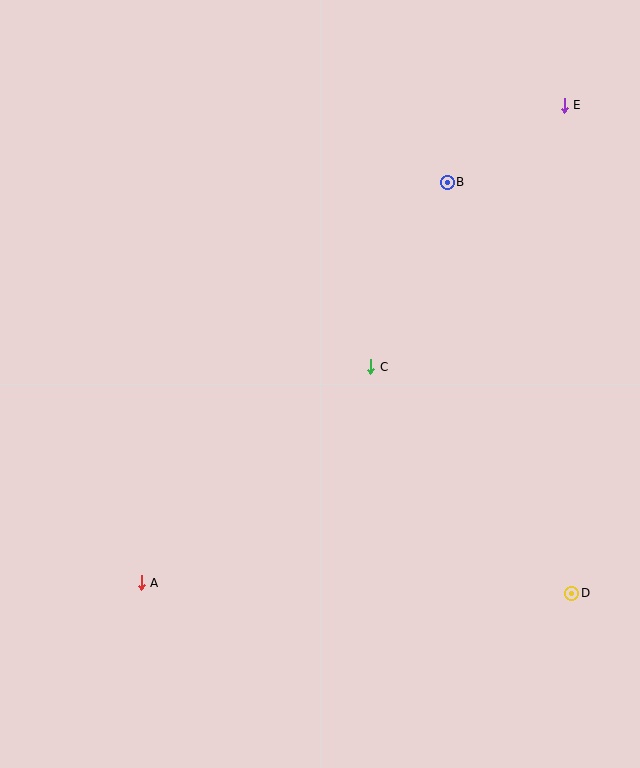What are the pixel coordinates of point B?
Point B is at (447, 182).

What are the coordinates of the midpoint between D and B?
The midpoint between D and B is at (510, 388).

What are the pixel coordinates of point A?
Point A is at (141, 583).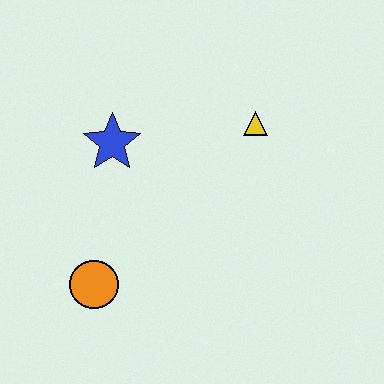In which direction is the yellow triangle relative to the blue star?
The yellow triangle is to the right of the blue star.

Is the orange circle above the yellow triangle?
No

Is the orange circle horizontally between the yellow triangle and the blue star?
No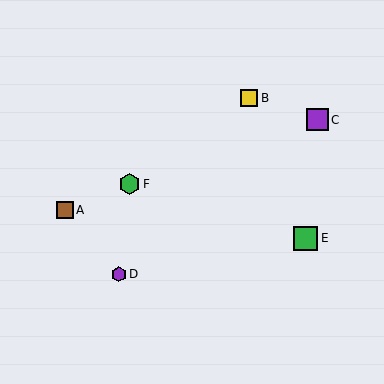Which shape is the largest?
The green square (labeled E) is the largest.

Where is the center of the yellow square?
The center of the yellow square is at (249, 98).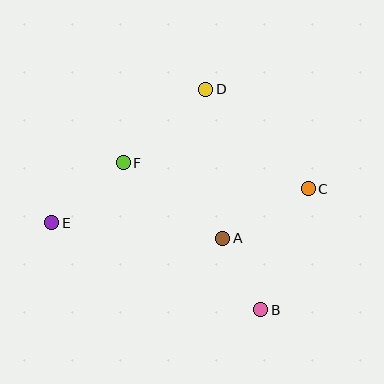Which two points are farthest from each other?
Points C and E are farthest from each other.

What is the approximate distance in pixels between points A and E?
The distance between A and E is approximately 172 pixels.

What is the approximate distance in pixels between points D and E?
The distance between D and E is approximately 203 pixels.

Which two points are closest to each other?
Points A and B are closest to each other.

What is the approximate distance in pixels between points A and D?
The distance between A and D is approximately 150 pixels.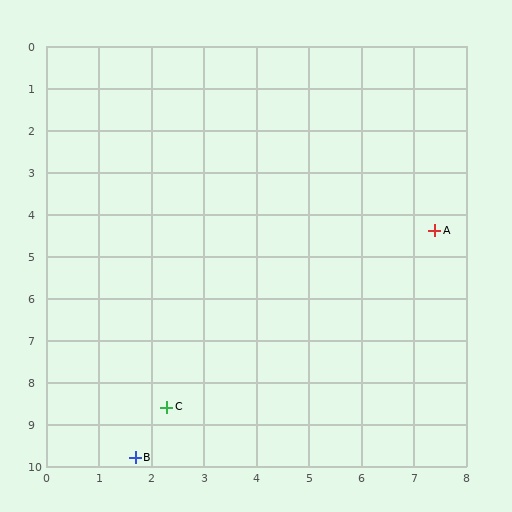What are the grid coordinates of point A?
Point A is at approximately (7.4, 4.4).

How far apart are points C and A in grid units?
Points C and A are about 6.6 grid units apart.